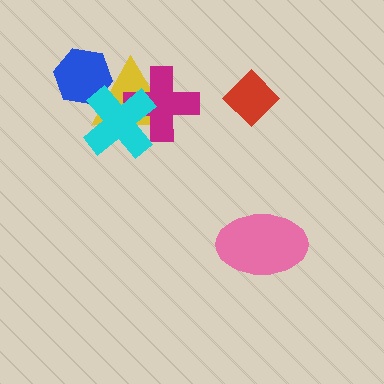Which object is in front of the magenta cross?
The cyan cross is in front of the magenta cross.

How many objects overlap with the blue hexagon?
2 objects overlap with the blue hexagon.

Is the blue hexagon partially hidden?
Yes, it is partially covered by another shape.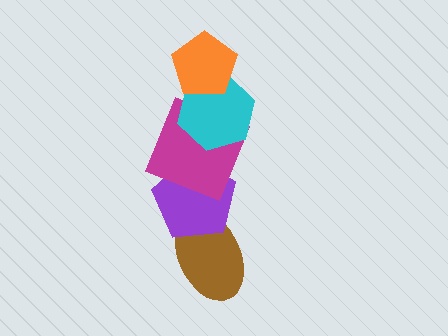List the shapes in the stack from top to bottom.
From top to bottom: the orange pentagon, the cyan hexagon, the magenta square, the purple pentagon, the brown ellipse.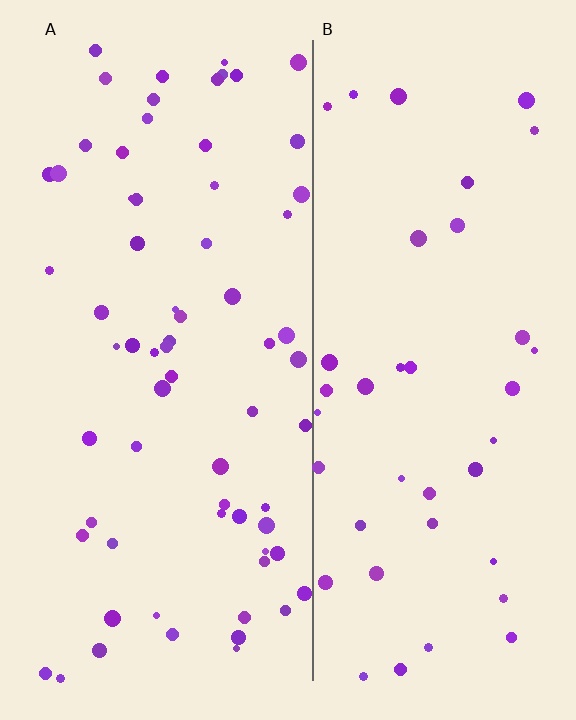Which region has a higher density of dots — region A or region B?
A (the left).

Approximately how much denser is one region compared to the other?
Approximately 1.7× — region A over region B.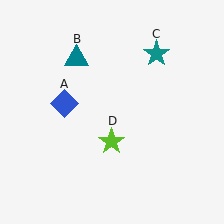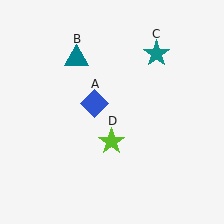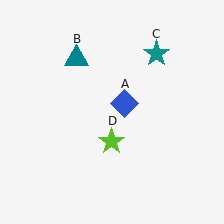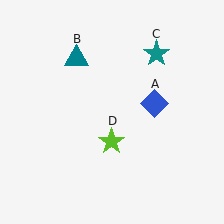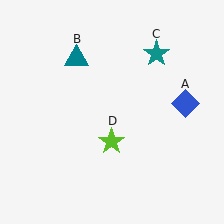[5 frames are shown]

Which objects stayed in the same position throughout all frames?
Teal triangle (object B) and teal star (object C) and lime star (object D) remained stationary.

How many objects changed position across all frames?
1 object changed position: blue diamond (object A).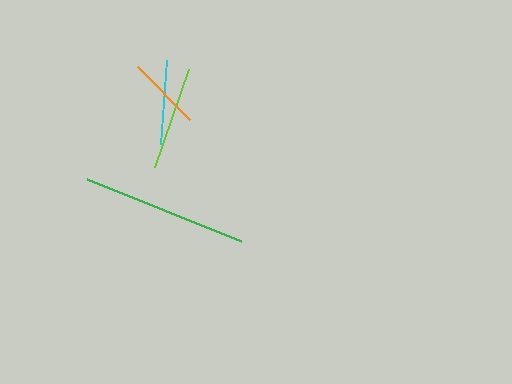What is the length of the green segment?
The green segment is approximately 166 pixels long.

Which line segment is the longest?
The green line is the longest at approximately 166 pixels.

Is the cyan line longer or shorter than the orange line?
The cyan line is longer than the orange line.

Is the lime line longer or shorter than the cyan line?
The lime line is longer than the cyan line.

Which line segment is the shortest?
The orange line is the shortest at approximately 74 pixels.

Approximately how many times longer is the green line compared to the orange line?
The green line is approximately 2.2 times the length of the orange line.